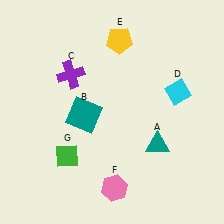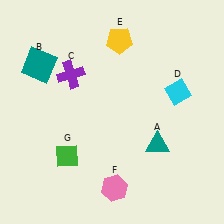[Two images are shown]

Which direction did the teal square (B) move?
The teal square (B) moved up.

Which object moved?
The teal square (B) moved up.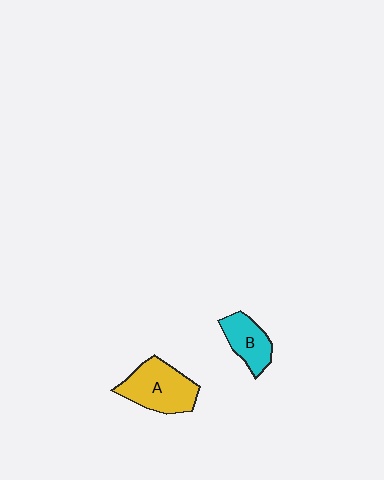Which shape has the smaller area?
Shape B (cyan).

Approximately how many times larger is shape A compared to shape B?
Approximately 1.5 times.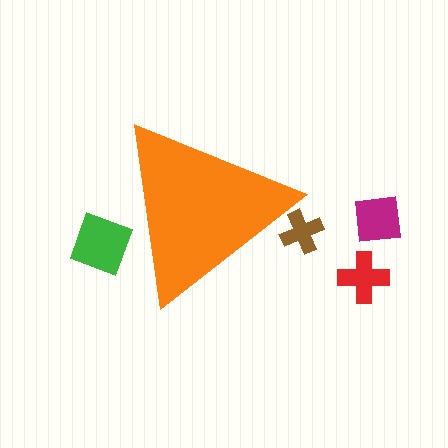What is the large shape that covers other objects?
An orange triangle.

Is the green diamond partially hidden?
Yes, the green diamond is partially hidden behind the orange triangle.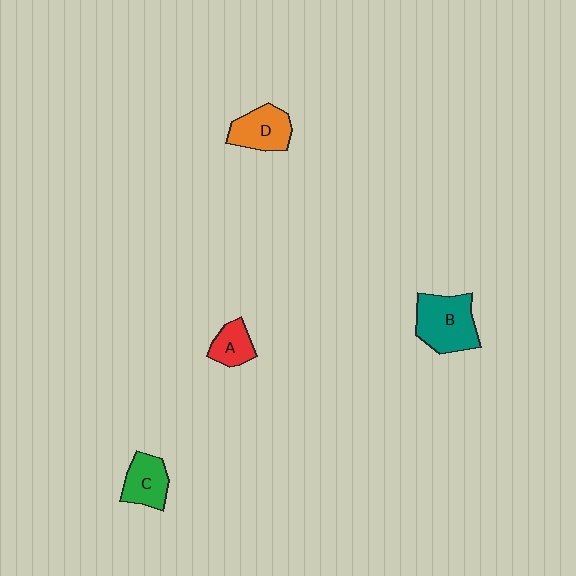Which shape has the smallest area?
Shape A (red).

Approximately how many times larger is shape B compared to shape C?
Approximately 1.5 times.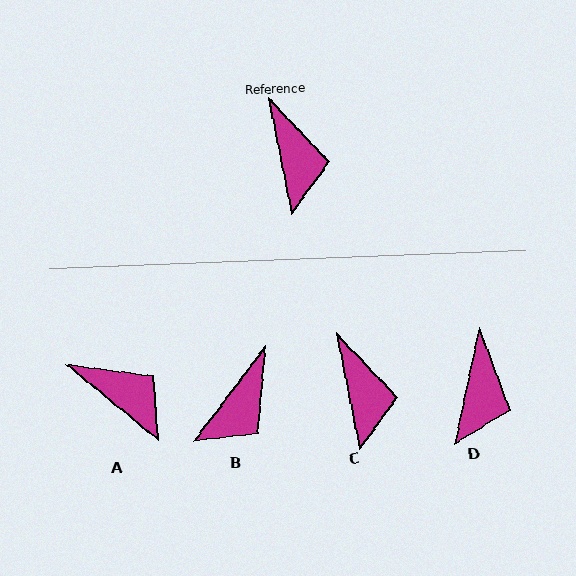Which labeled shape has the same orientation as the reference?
C.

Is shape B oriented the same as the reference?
No, it is off by about 48 degrees.